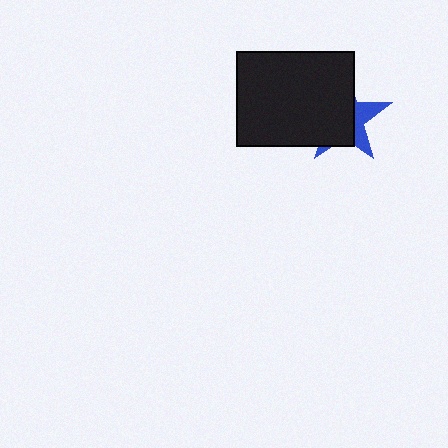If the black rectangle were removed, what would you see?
You would see the complete blue star.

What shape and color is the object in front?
The object in front is a black rectangle.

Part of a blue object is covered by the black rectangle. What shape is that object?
It is a star.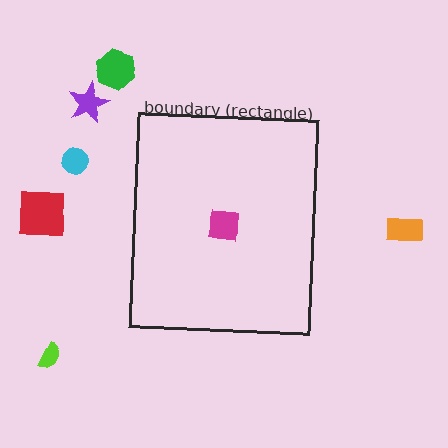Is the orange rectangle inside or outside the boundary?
Outside.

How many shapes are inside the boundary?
1 inside, 6 outside.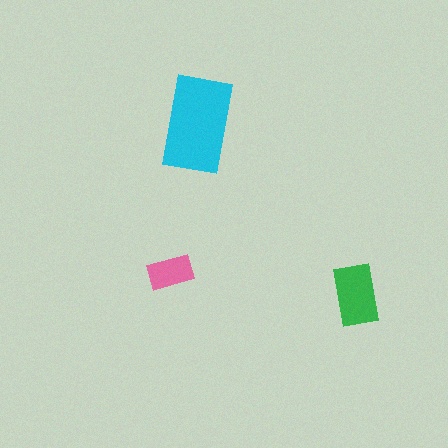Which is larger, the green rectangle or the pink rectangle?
The green one.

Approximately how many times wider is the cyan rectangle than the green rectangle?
About 1.5 times wider.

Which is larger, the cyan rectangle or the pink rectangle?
The cyan one.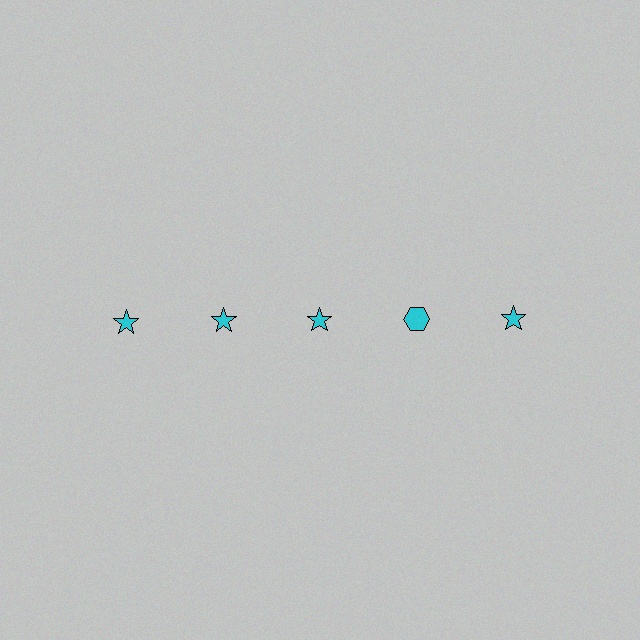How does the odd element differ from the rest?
It has a different shape: hexagon instead of star.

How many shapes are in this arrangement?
There are 5 shapes arranged in a grid pattern.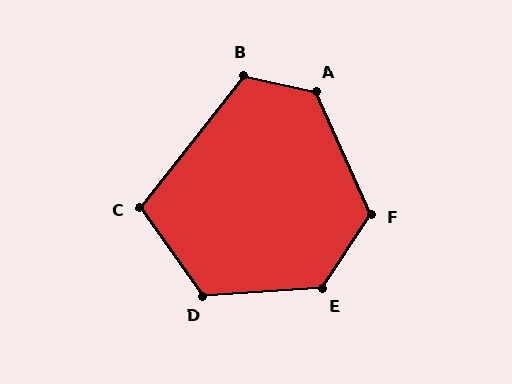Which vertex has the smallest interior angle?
C, at approximately 107 degrees.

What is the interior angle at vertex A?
Approximately 126 degrees (obtuse).